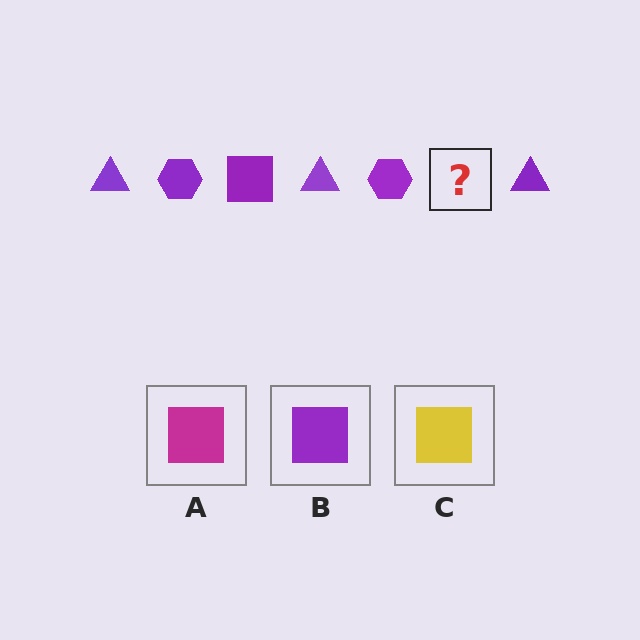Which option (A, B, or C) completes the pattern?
B.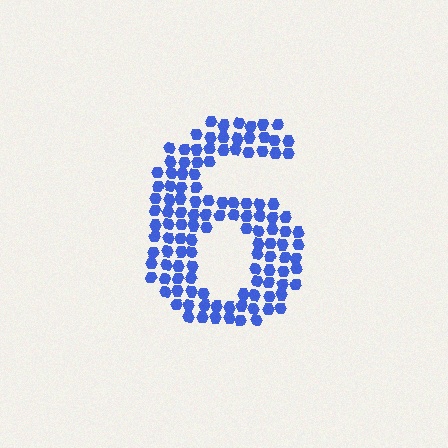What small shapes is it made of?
It is made of small hexagons.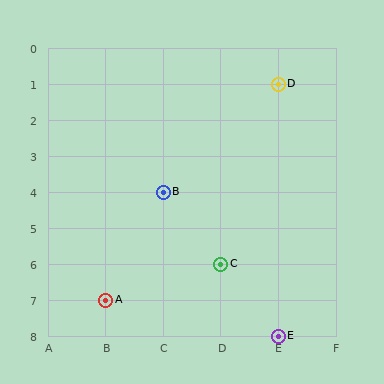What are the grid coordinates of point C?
Point C is at grid coordinates (D, 6).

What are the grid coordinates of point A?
Point A is at grid coordinates (B, 7).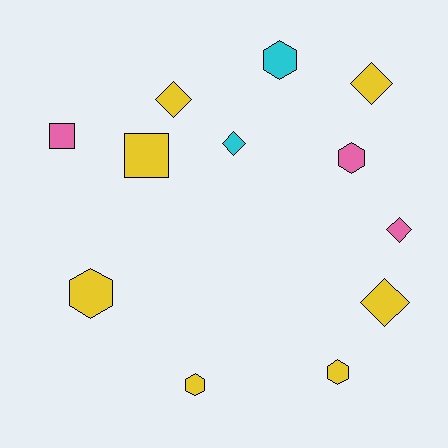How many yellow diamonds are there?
There are 3 yellow diamonds.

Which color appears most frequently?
Yellow, with 7 objects.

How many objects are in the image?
There are 12 objects.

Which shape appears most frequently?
Hexagon, with 5 objects.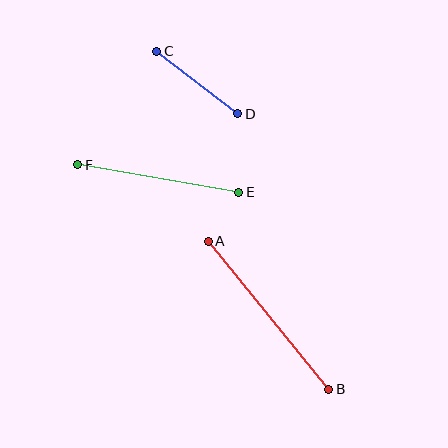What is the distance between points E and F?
The distance is approximately 164 pixels.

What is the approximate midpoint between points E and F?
The midpoint is at approximately (158, 179) pixels.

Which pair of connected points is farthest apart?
Points A and B are farthest apart.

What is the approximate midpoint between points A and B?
The midpoint is at approximately (268, 315) pixels.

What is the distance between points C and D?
The distance is approximately 102 pixels.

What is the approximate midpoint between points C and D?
The midpoint is at approximately (197, 82) pixels.